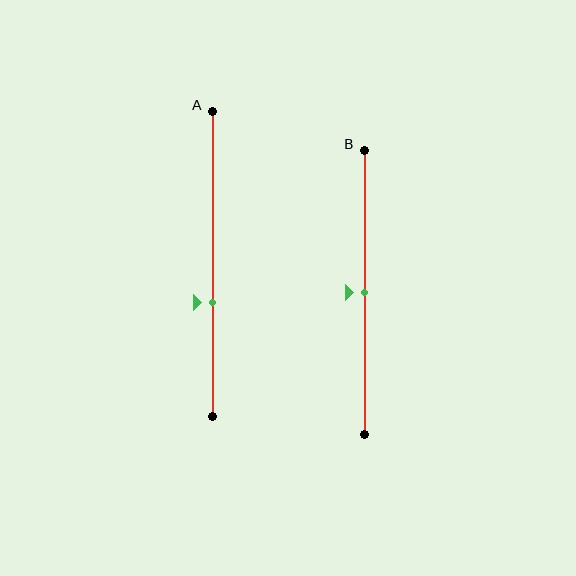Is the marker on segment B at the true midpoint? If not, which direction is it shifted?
Yes, the marker on segment B is at the true midpoint.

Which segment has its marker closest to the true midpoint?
Segment B has its marker closest to the true midpoint.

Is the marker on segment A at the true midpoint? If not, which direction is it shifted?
No, the marker on segment A is shifted downward by about 13% of the segment length.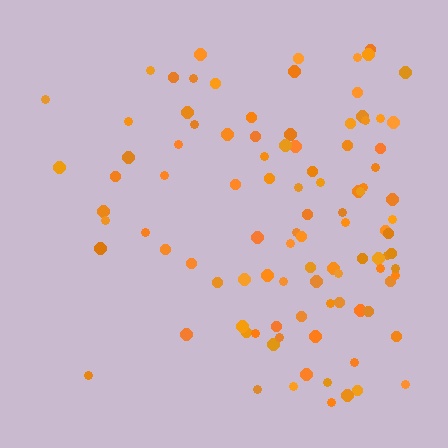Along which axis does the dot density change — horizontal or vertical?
Horizontal.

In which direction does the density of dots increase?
From left to right, with the right side densest.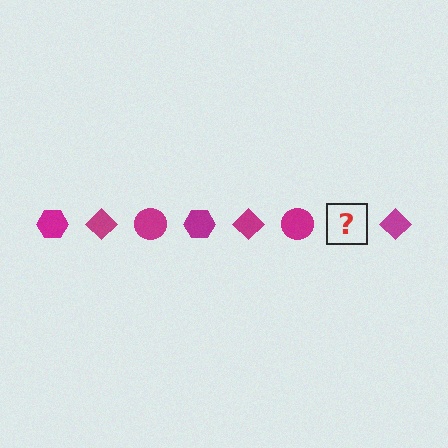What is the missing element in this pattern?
The missing element is a magenta hexagon.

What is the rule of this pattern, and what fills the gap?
The rule is that the pattern cycles through hexagon, diamond, circle shapes in magenta. The gap should be filled with a magenta hexagon.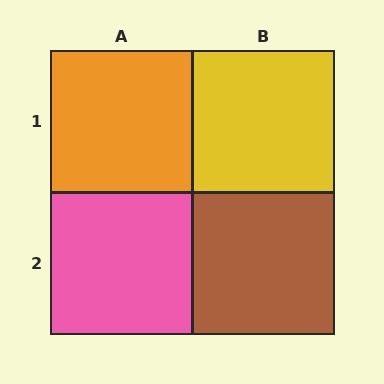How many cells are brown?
1 cell is brown.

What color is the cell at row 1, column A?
Orange.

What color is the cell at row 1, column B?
Yellow.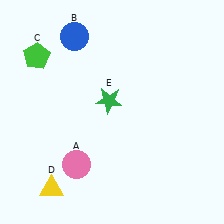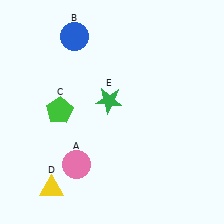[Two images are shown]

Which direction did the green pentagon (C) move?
The green pentagon (C) moved down.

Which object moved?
The green pentagon (C) moved down.